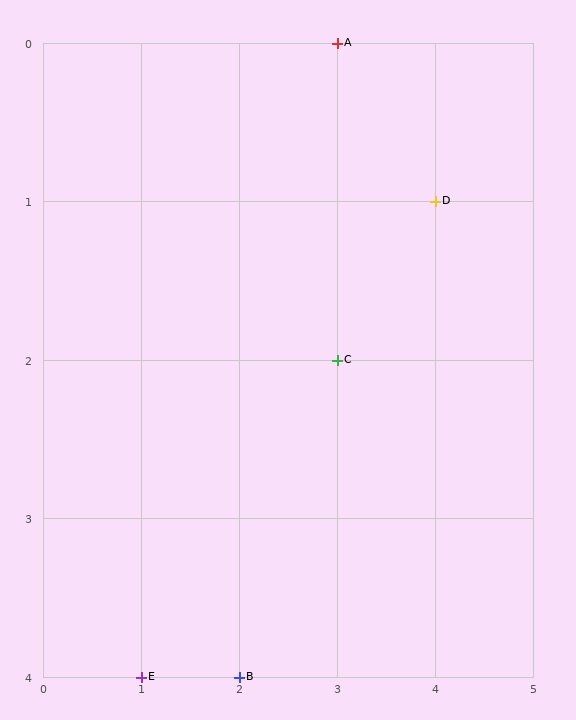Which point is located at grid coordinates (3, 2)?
Point C is at (3, 2).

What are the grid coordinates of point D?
Point D is at grid coordinates (4, 1).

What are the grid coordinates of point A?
Point A is at grid coordinates (3, 0).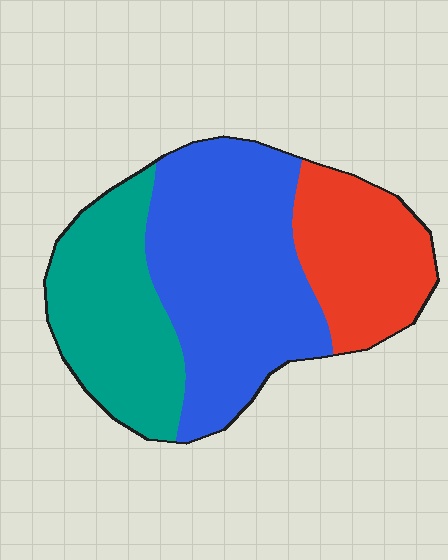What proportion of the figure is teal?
Teal covers around 30% of the figure.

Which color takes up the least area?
Red, at roughly 25%.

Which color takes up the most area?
Blue, at roughly 45%.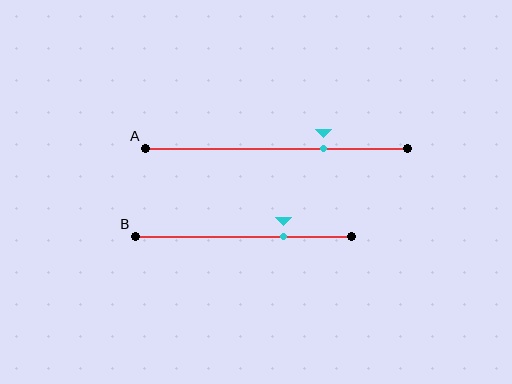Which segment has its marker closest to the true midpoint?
Segment A has its marker closest to the true midpoint.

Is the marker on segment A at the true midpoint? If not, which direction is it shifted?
No, the marker on segment A is shifted to the right by about 18% of the segment length.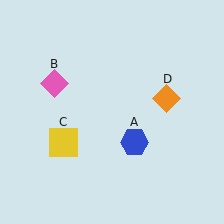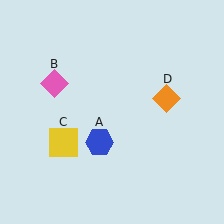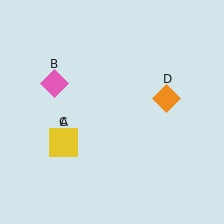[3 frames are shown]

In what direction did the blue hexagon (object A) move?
The blue hexagon (object A) moved left.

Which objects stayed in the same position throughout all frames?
Pink diamond (object B) and yellow square (object C) and orange diamond (object D) remained stationary.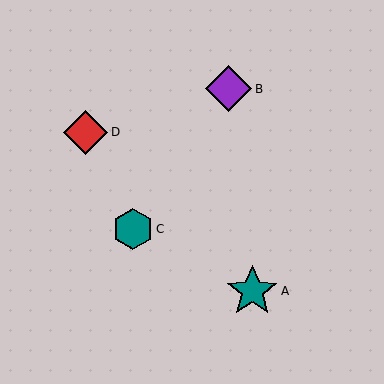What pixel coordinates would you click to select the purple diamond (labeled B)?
Click at (229, 89) to select the purple diamond B.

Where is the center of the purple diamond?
The center of the purple diamond is at (229, 89).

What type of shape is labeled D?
Shape D is a red diamond.